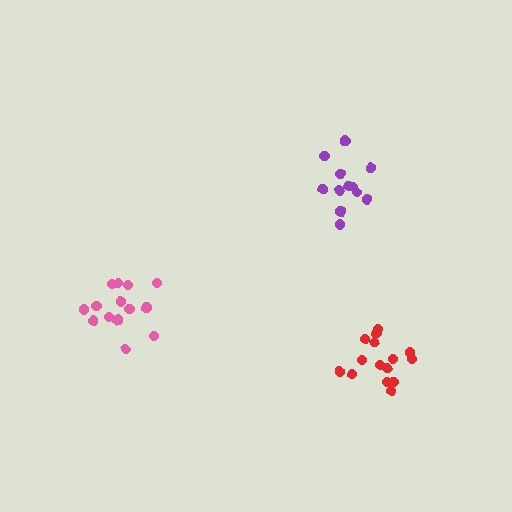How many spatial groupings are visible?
There are 3 spatial groupings.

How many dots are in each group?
Group 1: 12 dots, Group 2: 14 dots, Group 3: 15 dots (41 total).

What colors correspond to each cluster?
The clusters are colored: purple, pink, red.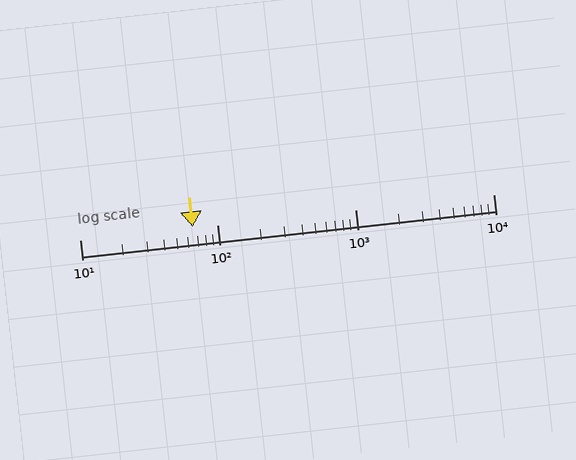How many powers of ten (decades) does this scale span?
The scale spans 3 decades, from 10 to 10000.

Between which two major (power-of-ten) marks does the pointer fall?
The pointer is between 10 and 100.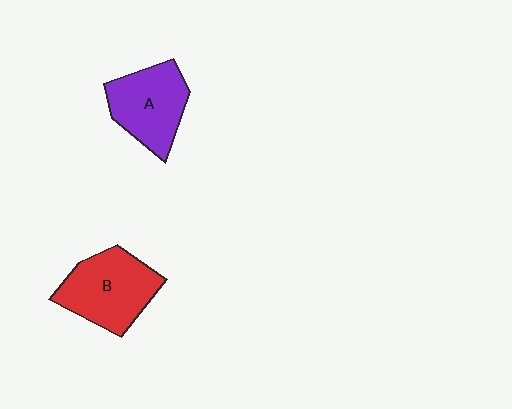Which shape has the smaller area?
Shape A (purple).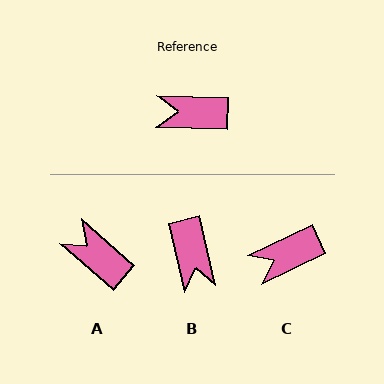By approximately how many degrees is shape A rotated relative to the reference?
Approximately 39 degrees clockwise.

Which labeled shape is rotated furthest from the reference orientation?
B, about 106 degrees away.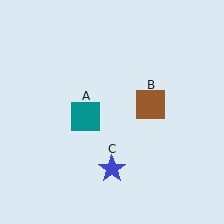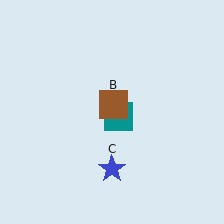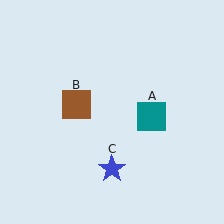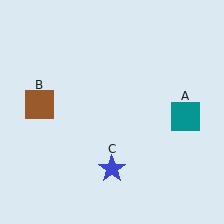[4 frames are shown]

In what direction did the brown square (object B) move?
The brown square (object B) moved left.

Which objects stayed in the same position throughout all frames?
Blue star (object C) remained stationary.